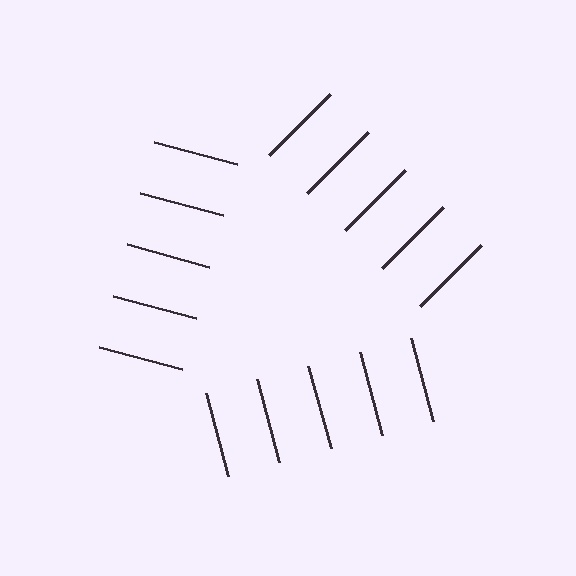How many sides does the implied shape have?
3 sides — the line-ends trace a triangle.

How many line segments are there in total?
15 — 5 along each of the 3 edges.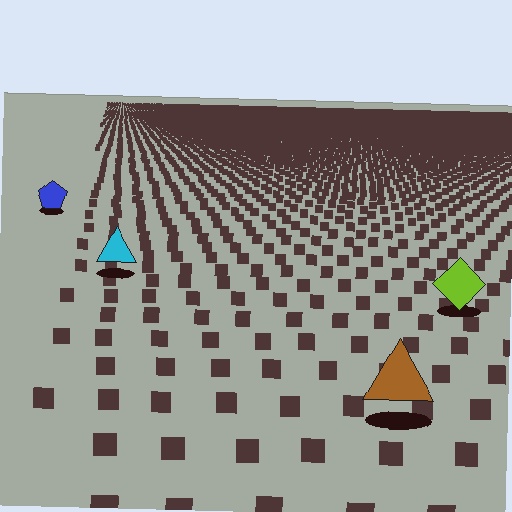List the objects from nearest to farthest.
From nearest to farthest: the brown triangle, the lime diamond, the cyan triangle, the blue pentagon.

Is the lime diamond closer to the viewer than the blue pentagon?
Yes. The lime diamond is closer — you can tell from the texture gradient: the ground texture is coarser near it.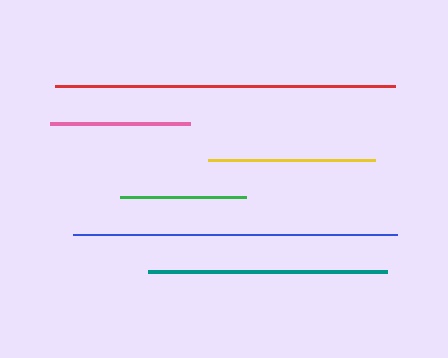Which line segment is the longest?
The red line is the longest at approximately 340 pixels.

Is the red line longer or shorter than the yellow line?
The red line is longer than the yellow line.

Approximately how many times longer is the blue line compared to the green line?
The blue line is approximately 2.6 times the length of the green line.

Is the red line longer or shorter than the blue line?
The red line is longer than the blue line.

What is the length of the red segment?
The red segment is approximately 340 pixels long.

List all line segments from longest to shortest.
From longest to shortest: red, blue, teal, yellow, pink, green.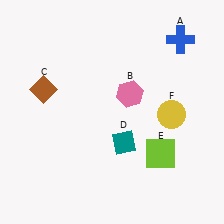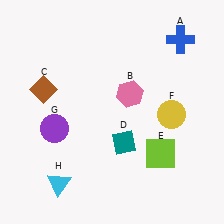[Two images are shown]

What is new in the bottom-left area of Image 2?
A purple circle (G) was added in the bottom-left area of Image 2.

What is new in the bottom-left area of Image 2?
A cyan triangle (H) was added in the bottom-left area of Image 2.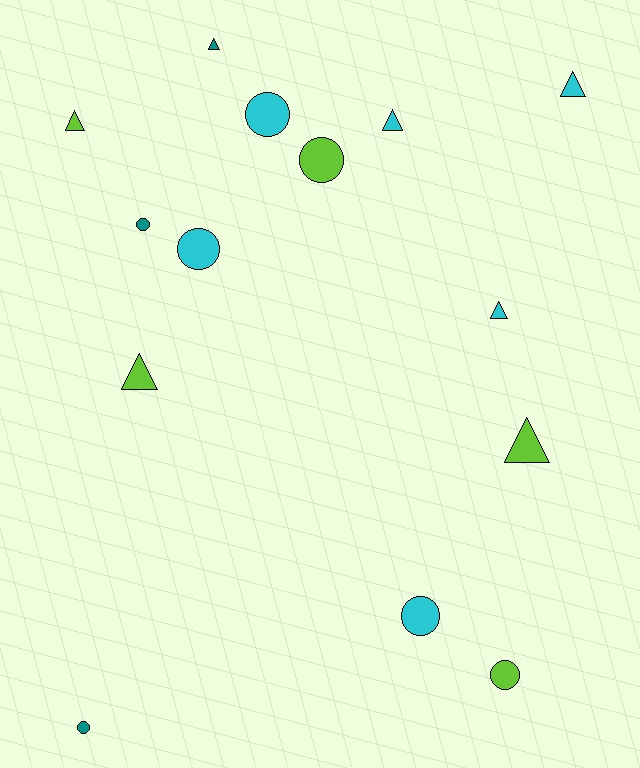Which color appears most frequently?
Cyan, with 6 objects.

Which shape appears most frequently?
Circle, with 7 objects.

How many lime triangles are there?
There are 3 lime triangles.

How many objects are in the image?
There are 14 objects.